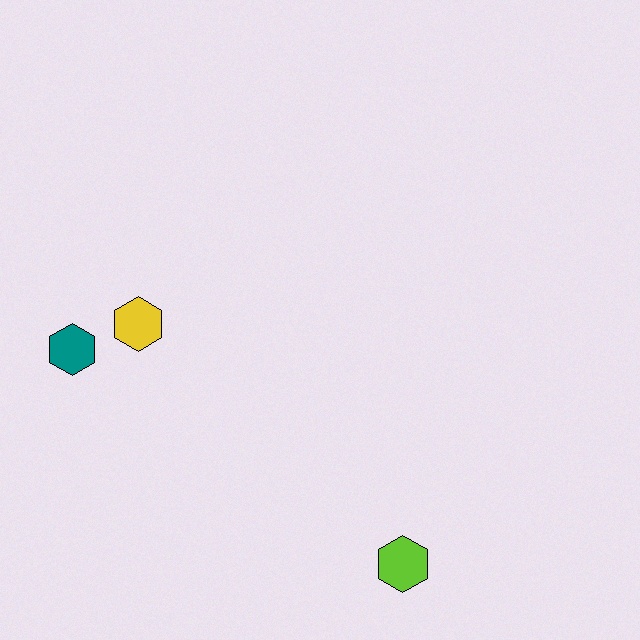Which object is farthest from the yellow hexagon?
The lime hexagon is farthest from the yellow hexagon.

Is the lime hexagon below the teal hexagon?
Yes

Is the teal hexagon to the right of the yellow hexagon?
No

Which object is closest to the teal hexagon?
The yellow hexagon is closest to the teal hexagon.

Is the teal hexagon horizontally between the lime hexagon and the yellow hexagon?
No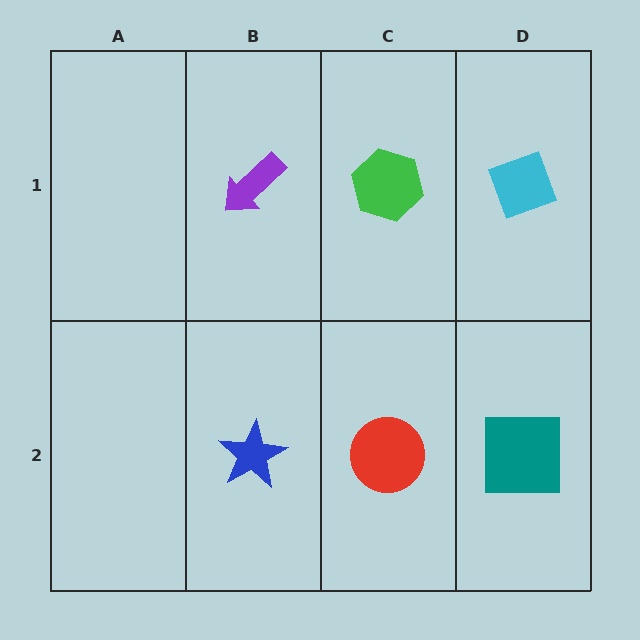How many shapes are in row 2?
3 shapes.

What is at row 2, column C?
A red circle.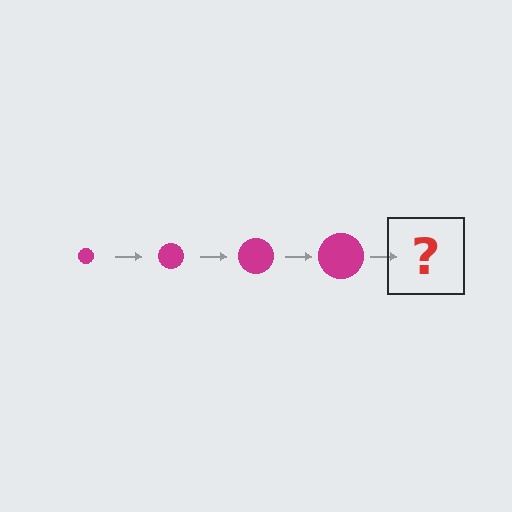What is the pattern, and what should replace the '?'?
The pattern is that the circle gets progressively larger each step. The '?' should be a magenta circle, larger than the previous one.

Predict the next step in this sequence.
The next step is a magenta circle, larger than the previous one.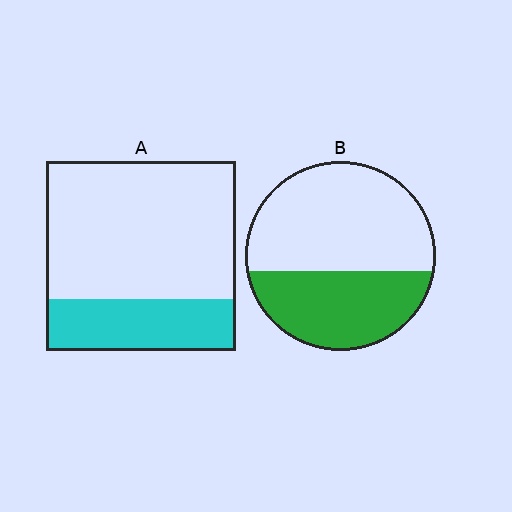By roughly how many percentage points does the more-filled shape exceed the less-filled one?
By roughly 15 percentage points (B over A).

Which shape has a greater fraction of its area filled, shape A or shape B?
Shape B.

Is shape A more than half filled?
No.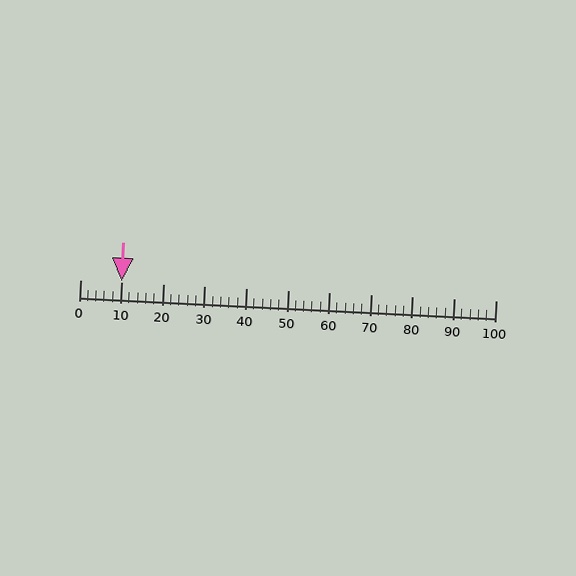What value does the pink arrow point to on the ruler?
The pink arrow points to approximately 10.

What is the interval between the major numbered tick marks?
The major tick marks are spaced 10 units apart.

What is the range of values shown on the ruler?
The ruler shows values from 0 to 100.